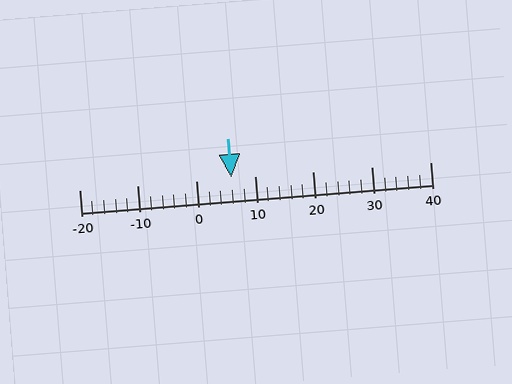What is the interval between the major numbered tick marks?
The major tick marks are spaced 10 units apart.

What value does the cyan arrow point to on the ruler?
The cyan arrow points to approximately 6.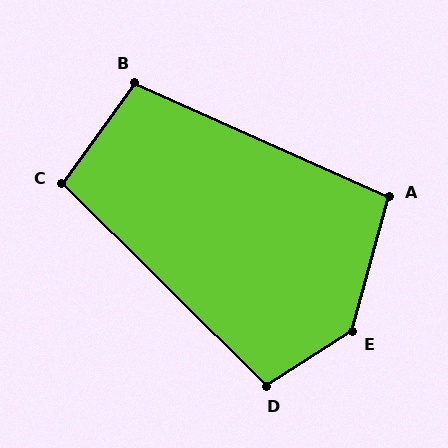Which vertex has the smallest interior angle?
C, at approximately 99 degrees.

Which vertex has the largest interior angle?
E, at approximately 138 degrees.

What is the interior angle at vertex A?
Approximately 99 degrees (obtuse).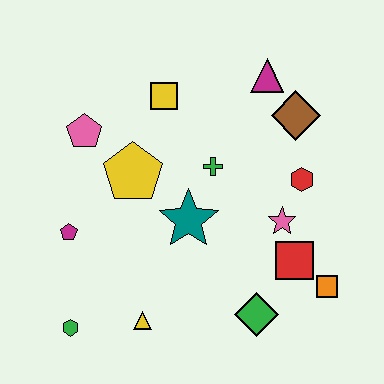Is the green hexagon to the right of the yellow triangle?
No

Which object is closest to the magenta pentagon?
The yellow pentagon is closest to the magenta pentagon.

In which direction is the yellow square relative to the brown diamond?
The yellow square is to the left of the brown diamond.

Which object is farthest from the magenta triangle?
The green hexagon is farthest from the magenta triangle.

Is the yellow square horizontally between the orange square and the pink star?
No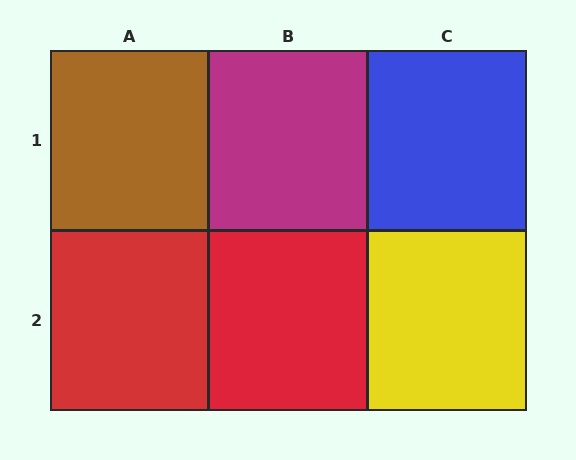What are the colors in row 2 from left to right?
Red, red, yellow.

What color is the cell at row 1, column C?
Blue.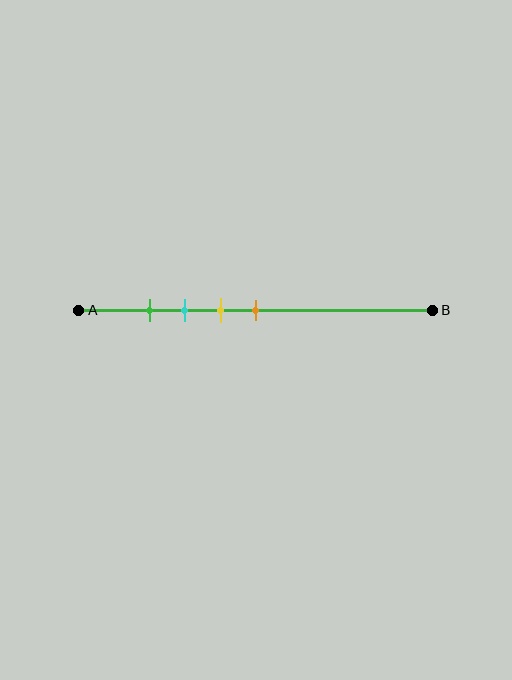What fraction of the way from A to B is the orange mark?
The orange mark is approximately 50% (0.5) of the way from A to B.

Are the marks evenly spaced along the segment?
Yes, the marks are approximately evenly spaced.